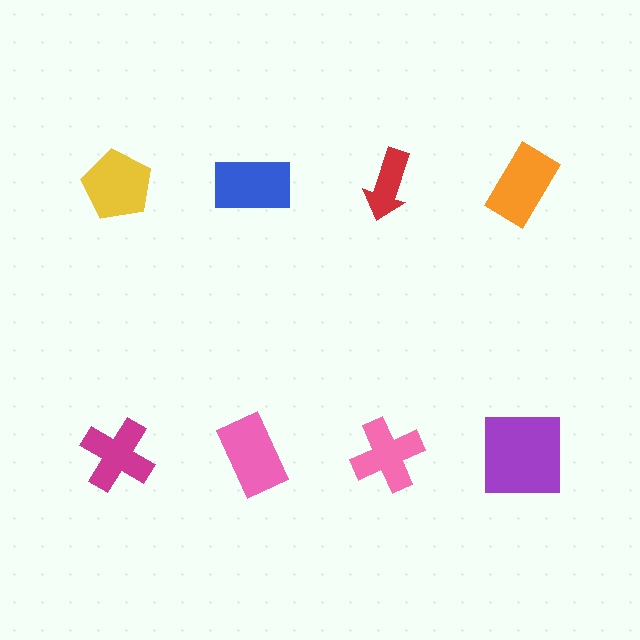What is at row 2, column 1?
A magenta cross.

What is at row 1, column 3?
A red arrow.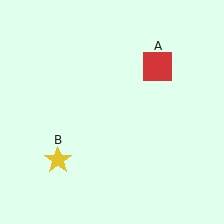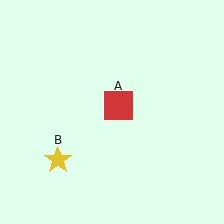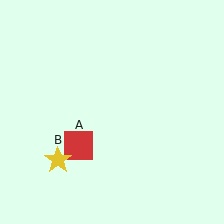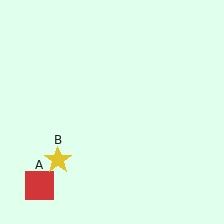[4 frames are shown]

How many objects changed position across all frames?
1 object changed position: red square (object A).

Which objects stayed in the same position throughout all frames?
Yellow star (object B) remained stationary.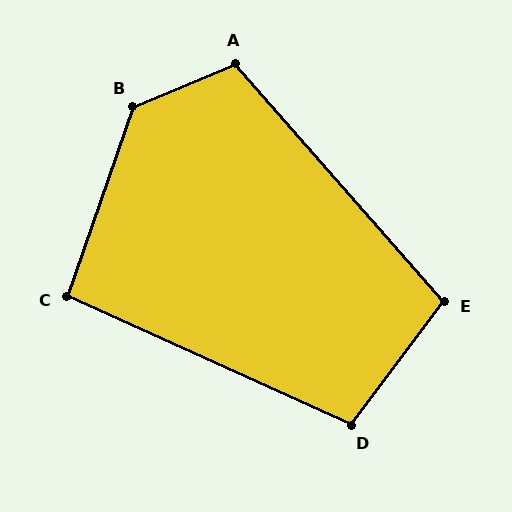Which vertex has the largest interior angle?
B, at approximately 132 degrees.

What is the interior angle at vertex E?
Approximately 102 degrees (obtuse).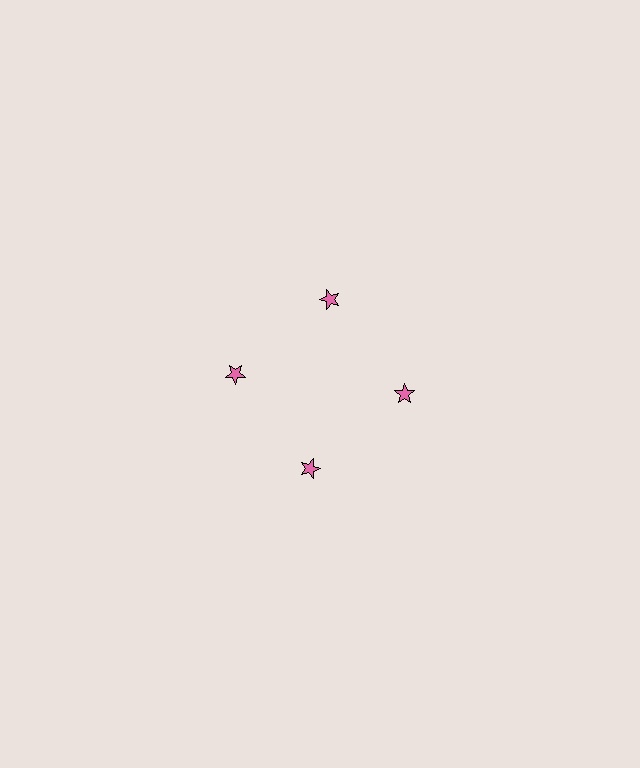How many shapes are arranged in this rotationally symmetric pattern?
There are 4 shapes, arranged in 4 groups of 1.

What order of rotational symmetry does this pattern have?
This pattern has 4-fold rotational symmetry.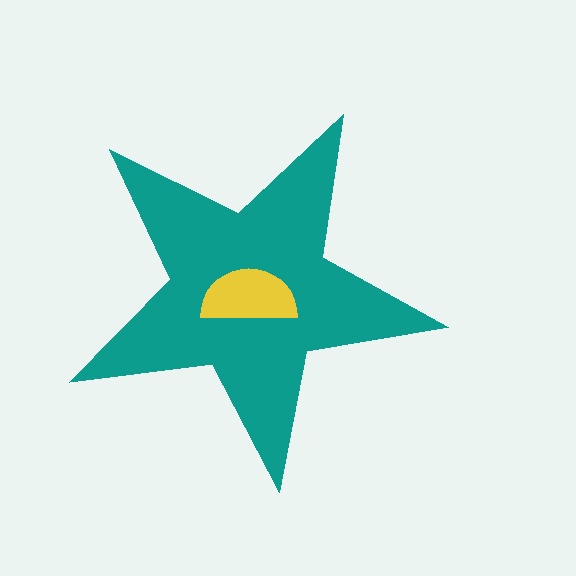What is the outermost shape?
The teal star.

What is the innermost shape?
The yellow semicircle.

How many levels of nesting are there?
2.